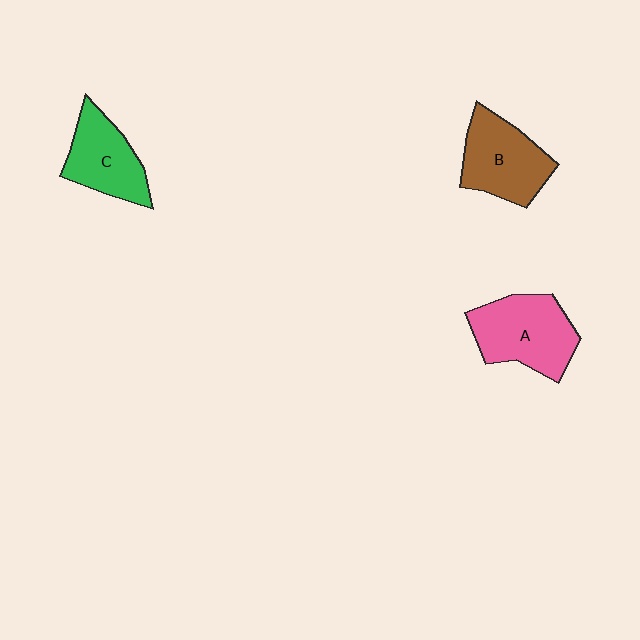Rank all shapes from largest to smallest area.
From largest to smallest: A (pink), B (brown), C (green).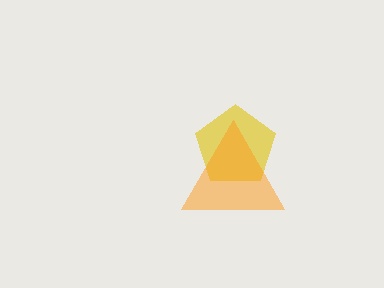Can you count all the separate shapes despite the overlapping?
Yes, there are 2 separate shapes.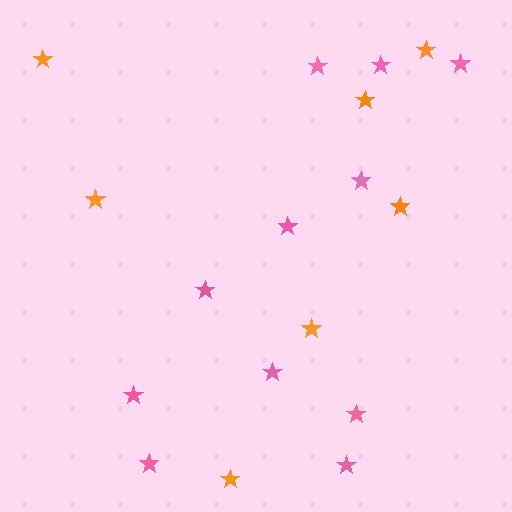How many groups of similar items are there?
There are 2 groups: one group of orange stars (7) and one group of pink stars (11).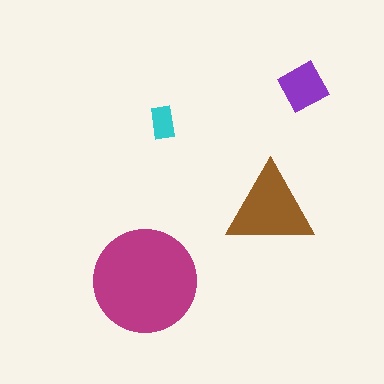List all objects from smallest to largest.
The cyan rectangle, the purple diamond, the brown triangle, the magenta circle.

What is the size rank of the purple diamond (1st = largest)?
3rd.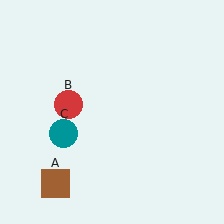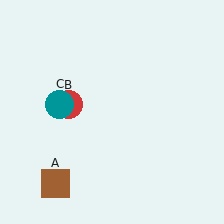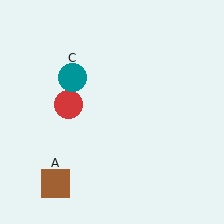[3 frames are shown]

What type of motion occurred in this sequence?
The teal circle (object C) rotated clockwise around the center of the scene.